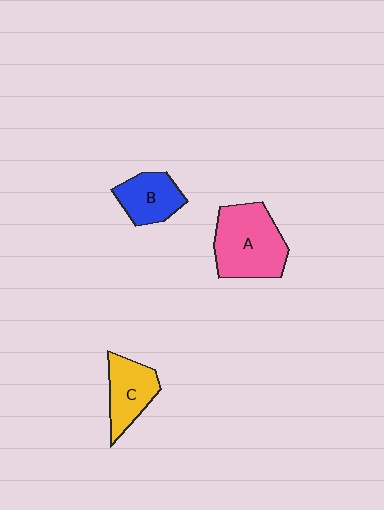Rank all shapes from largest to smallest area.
From largest to smallest: A (pink), C (yellow), B (blue).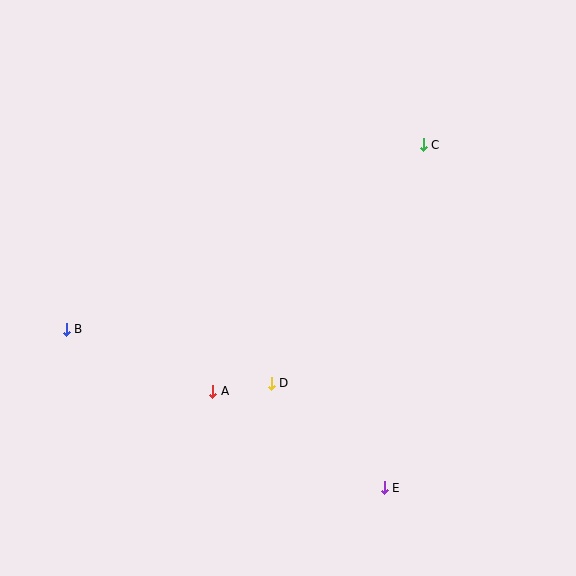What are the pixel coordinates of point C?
Point C is at (423, 145).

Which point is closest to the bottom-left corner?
Point B is closest to the bottom-left corner.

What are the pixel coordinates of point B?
Point B is at (66, 329).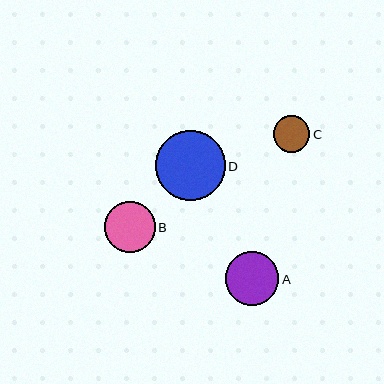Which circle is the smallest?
Circle C is the smallest with a size of approximately 36 pixels.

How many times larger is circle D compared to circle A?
Circle D is approximately 1.3 times the size of circle A.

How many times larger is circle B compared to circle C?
Circle B is approximately 1.4 times the size of circle C.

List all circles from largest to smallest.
From largest to smallest: D, A, B, C.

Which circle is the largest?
Circle D is the largest with a size of approximately 70 pixels.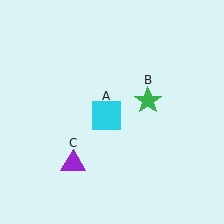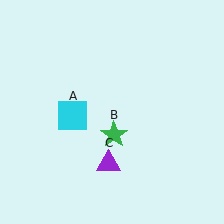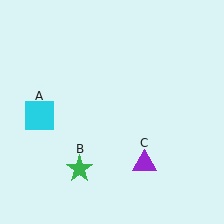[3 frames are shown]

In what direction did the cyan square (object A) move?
The cyan square (object A) moved left.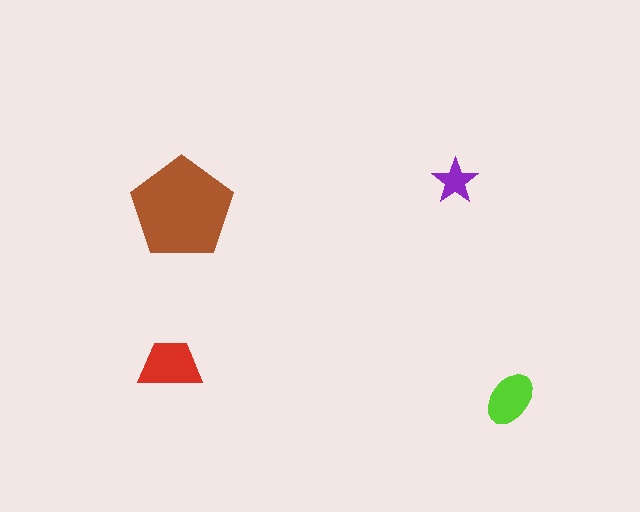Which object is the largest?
The brown pentagon.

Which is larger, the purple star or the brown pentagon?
The brown pentagon.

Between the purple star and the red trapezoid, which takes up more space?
The red trapezoid.